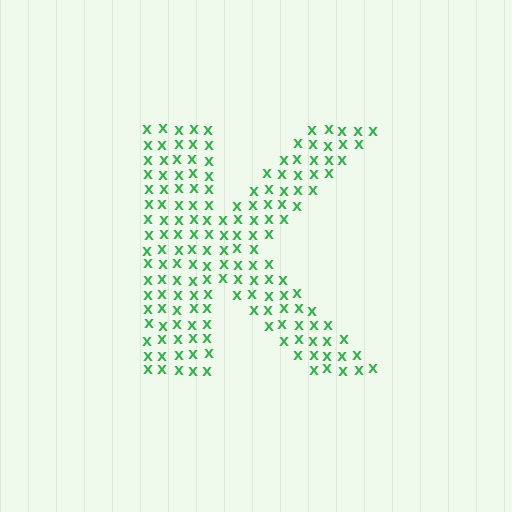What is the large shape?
The large shape is the letter K.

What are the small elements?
The small elements are letter X's.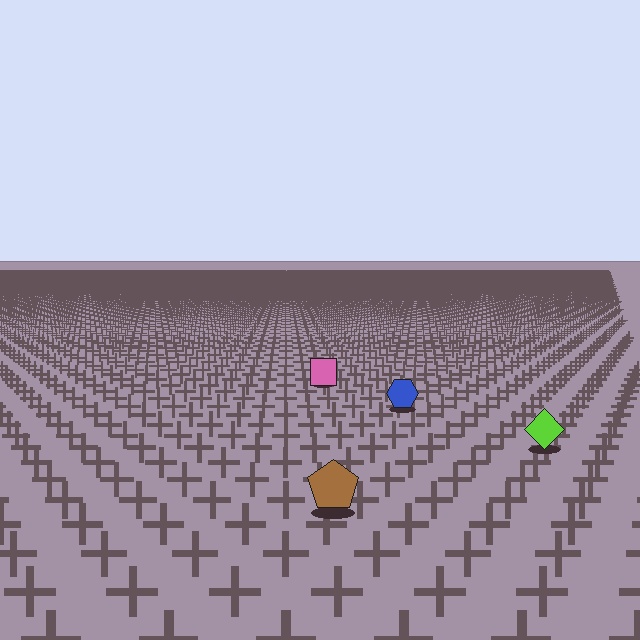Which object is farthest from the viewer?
The pink square is farthest from the viewer. It appears smaller and the ground texture around it is denser.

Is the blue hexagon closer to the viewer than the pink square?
Yes. The blue hexagon is closer — you can tell from the texture gradient: the ground texture is coarser near it.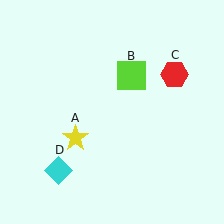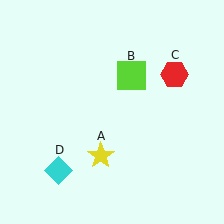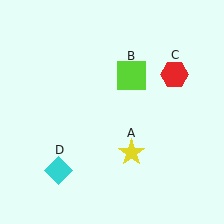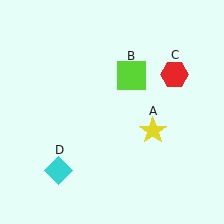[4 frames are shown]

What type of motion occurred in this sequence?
The yellow star (object A) rotated counterclockwise around the center of the scene.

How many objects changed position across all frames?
1 object changed position: yellow star (object A).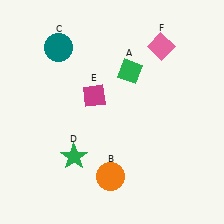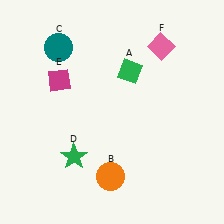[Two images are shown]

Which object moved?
The magenta diamond (E) moved left.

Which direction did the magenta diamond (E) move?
The magenta diamond (E) moved left.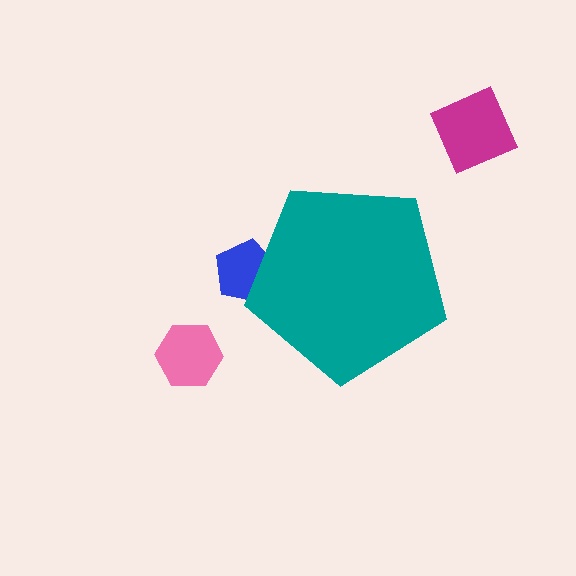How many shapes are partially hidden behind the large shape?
1 shape is partially hidden.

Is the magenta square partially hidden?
No, the magenta square is fully visible.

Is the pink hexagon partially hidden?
No, the pink hexagon is fully visible.